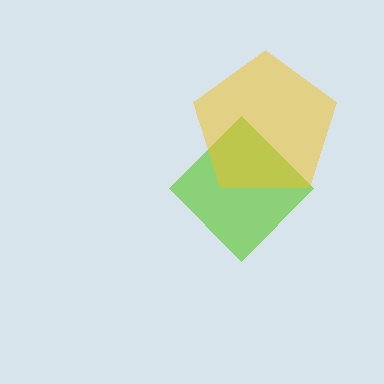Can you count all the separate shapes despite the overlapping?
Yes, there are 2 separate shapes.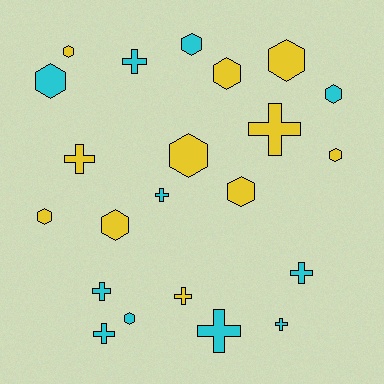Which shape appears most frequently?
Hexagon, with 12 objects.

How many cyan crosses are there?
There are 7 cyan crosses.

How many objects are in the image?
There are 22 objects.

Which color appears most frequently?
Yellow, with 11 objects.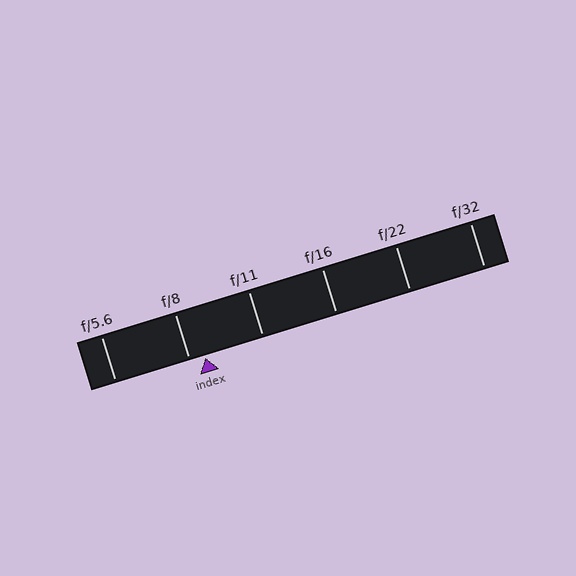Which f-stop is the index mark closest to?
The index mark is closest to f/8.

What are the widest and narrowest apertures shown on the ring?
The widest aperture shown is f/5.6 and the narrowest is f/32.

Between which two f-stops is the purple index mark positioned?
The index mark is between f/8 and f/11.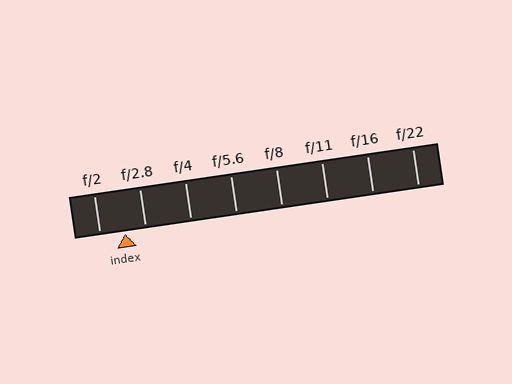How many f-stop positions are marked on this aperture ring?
There are 8 f-stop positions marked.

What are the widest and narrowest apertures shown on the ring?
The widest aperture shown is f/2 and the narrowest is f/22.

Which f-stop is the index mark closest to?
The index mark is closest to f/2.8.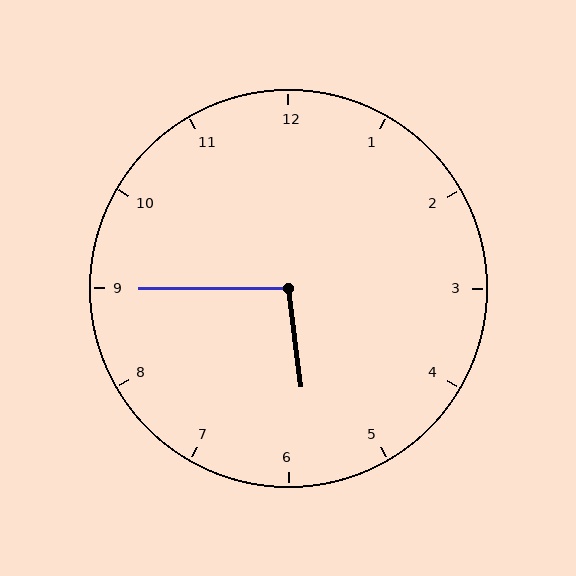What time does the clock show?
5:45.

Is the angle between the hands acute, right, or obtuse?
It is obtuse.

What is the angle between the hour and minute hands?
Approximately 98 degrees.